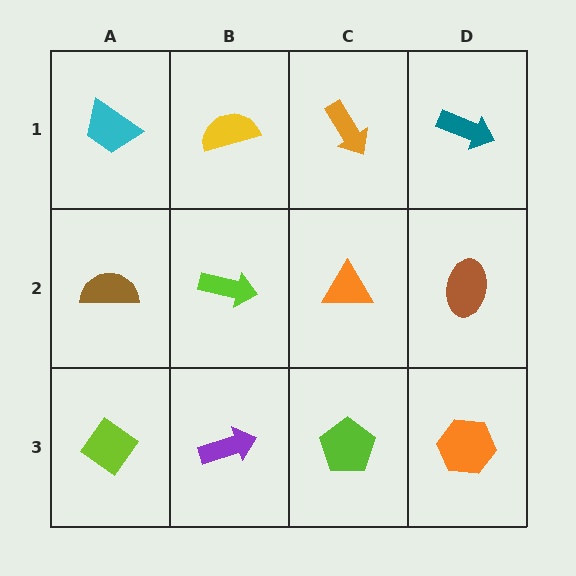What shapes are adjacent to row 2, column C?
An orange arrow (row 1, column C), a lime pentagon (row 3, column C), a lime arrow (row 2, column B), a brown ellipse (row 2, column D).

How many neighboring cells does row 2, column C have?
4.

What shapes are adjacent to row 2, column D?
A teal arrow (row 1, column D), an orange hexagon (row 3, column D), an orange triangle (row 2, column C).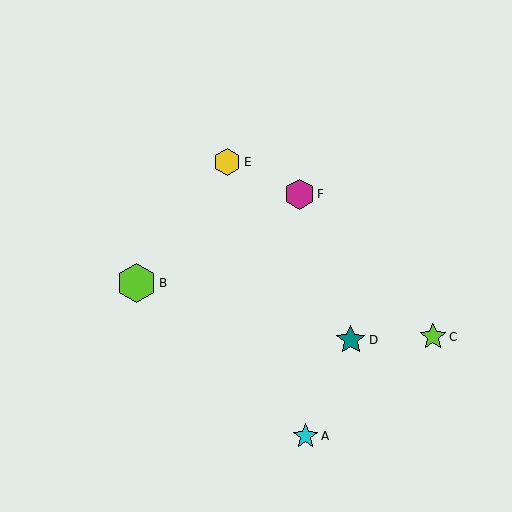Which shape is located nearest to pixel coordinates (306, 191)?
The magenta hexagon (labeled F) at (299, 194) is nearest to that location.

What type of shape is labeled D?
Shape D is a teal star.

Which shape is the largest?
The lime hexagon (labeled B) is the largest.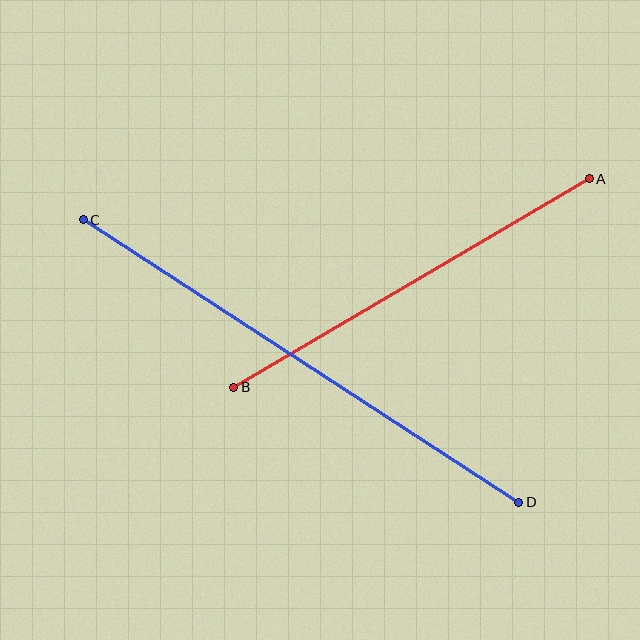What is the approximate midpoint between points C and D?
The midpoint is at approximately (301, 361) pixels.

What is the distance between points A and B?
The distance is approximately 412 pixels.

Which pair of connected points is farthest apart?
Points C and D are farthest apart.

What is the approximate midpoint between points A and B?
The midpoint is at approximately (412, 283) pixels.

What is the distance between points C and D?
The distance is approximately 519 pixels.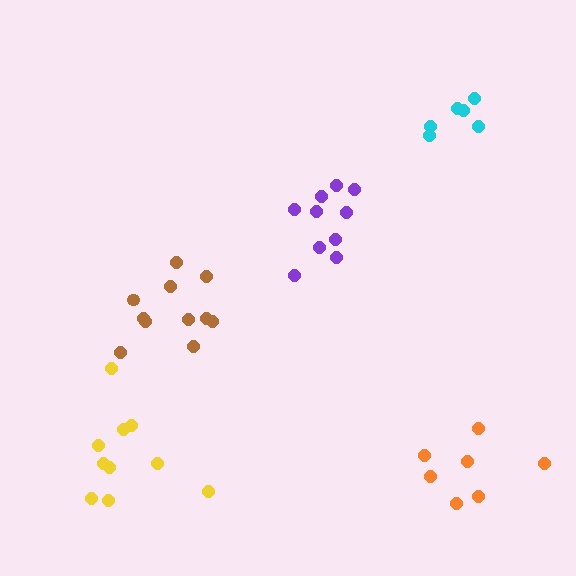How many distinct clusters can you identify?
There are 5 distinct clusters.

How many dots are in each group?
Group 1: 7 dots, Group 2: 11 dots, Group 3: 6 dots, Group 4: 10 dots, Group 5: 10 dots (44 total).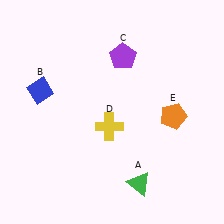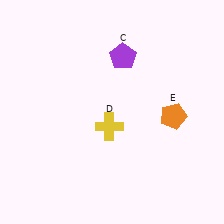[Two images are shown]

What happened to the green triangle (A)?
The green triangle (A) was removed in Image 2. It was in the bottom-right area of Image 1.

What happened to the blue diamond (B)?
The blue diamond (B) was removed in Image 2. It was in the top-left area of Image 1.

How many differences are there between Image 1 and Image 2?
There are 2 differences between the two images.